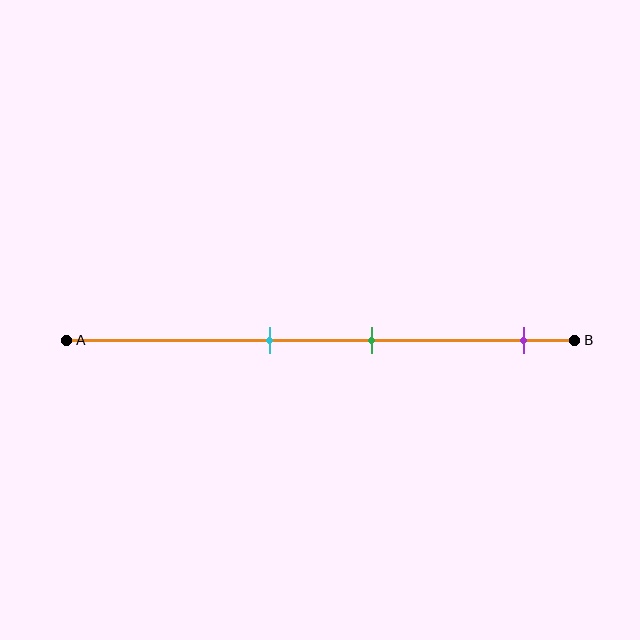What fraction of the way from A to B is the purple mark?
The purple mark is approximately 90% (0.9) of the way from A to B.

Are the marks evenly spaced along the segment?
No, the marks are not evenly spaced.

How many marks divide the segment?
There are 3 marks dividing the segment.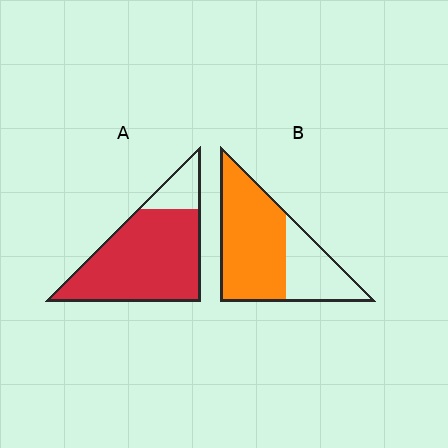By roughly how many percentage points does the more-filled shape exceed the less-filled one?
By roughly 15 percentage points (A over B).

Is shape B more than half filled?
Yes.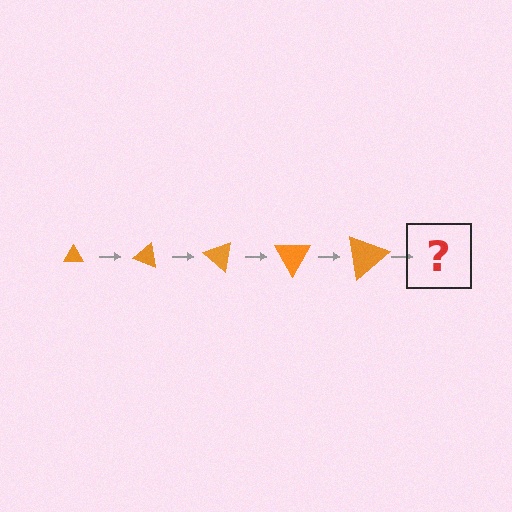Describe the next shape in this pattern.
It should be a triangle, larger than the previous one and rotated 100 degrees from the start.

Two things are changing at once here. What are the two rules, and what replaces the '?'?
The two rules are that the triangle grows larger each step and it rotates 20 degrees each step. The '?' should be a triangle, larger than the previous one and rotated 100 degrees from the start.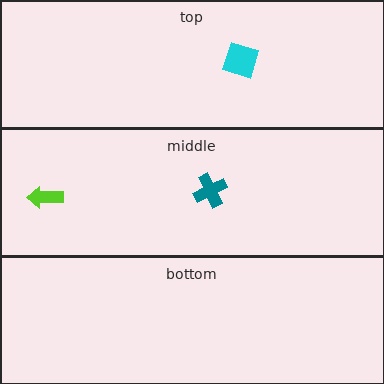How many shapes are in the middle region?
2.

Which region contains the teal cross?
The middle region.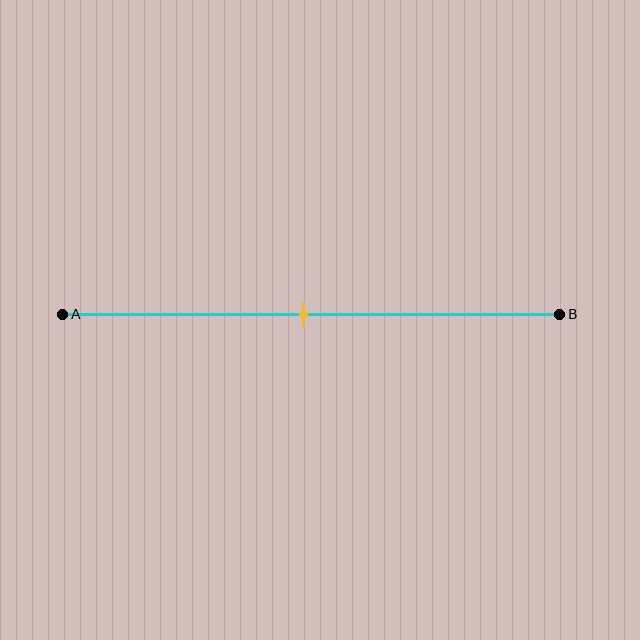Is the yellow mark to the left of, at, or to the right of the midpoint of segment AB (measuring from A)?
The yellow mark is approximately at the midpoint of segment AB.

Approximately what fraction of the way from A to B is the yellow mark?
The yellow mark is approximately 50% of the way from A to B.